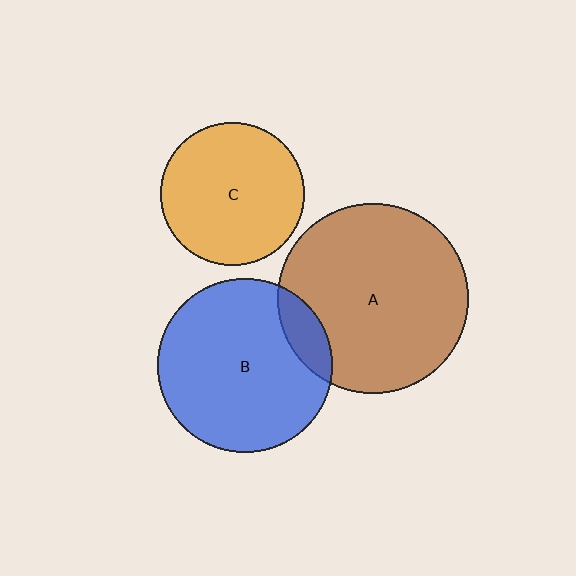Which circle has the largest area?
Circle A (brown).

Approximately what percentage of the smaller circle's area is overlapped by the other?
Approximately 10%.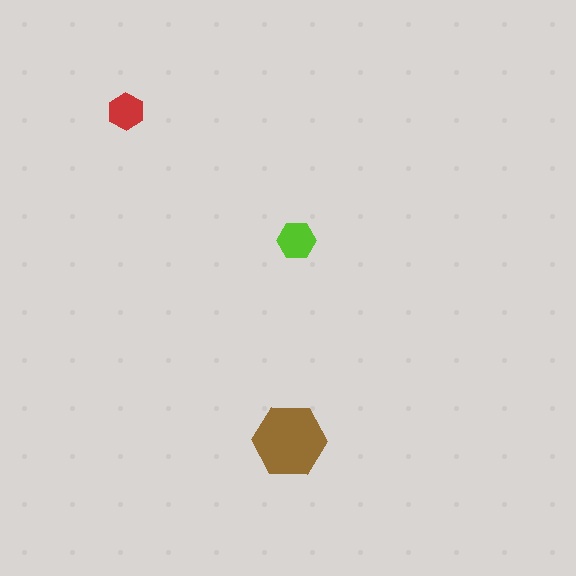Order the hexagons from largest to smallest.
the brown one, the lime one, the red one.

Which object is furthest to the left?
The red hexagon is leftmost.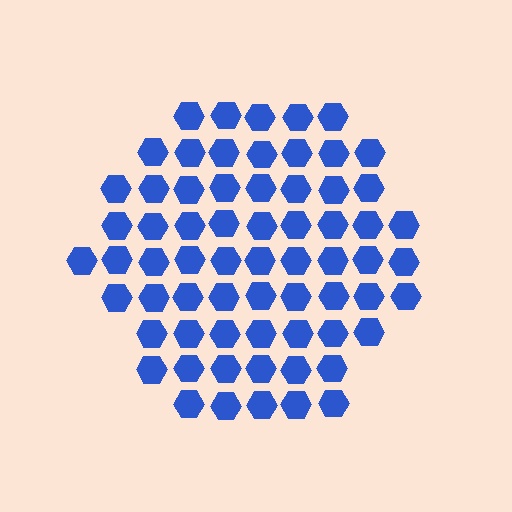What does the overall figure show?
The overall figure shows a hexagon.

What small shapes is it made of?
It is made of small hexagons.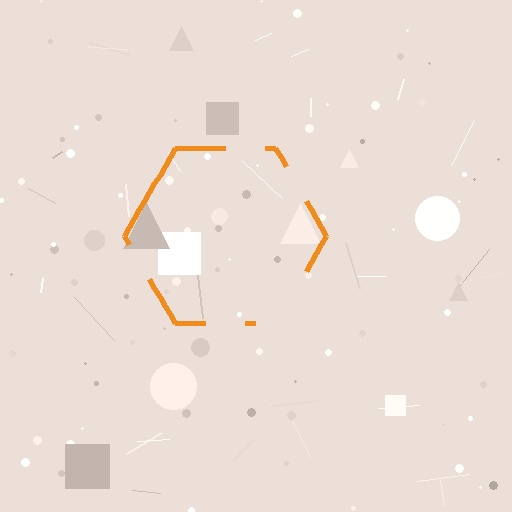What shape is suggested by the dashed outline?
The dashed outline suggests a hexagon.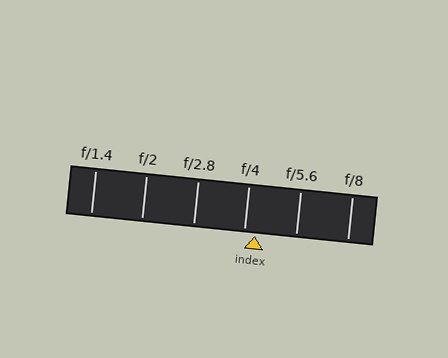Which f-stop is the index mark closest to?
The index mark is closest to f/4.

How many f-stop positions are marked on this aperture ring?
There are 6 f-stop positions marked.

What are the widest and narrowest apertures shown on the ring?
The widest aperture shown is f/1.4 and the narrowest is f/8.